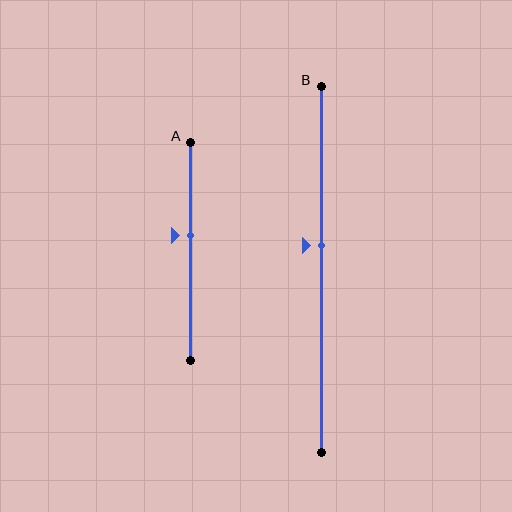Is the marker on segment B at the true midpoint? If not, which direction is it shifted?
No, the marker on segment B is shifted upward by about 7% of the segment length.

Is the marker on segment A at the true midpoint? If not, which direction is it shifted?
No, the marker on segment A is shifted upward by about 7% of the segment length.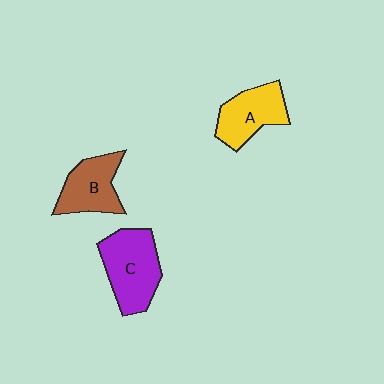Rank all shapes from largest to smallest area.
From largest to smallest: C (purple), A (yellow), B (brown).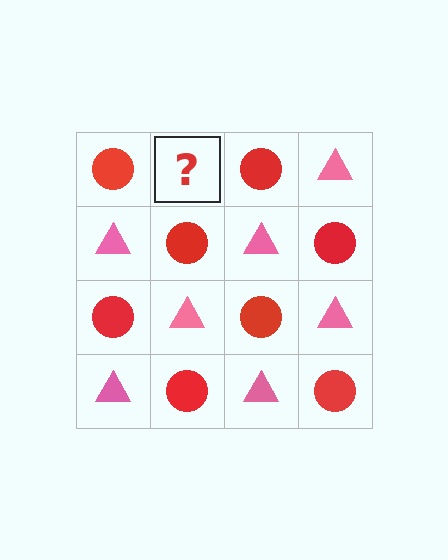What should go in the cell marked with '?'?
The missing cell should contain a pink triangle.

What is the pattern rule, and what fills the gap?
The rule is that it alternates red circle and pink triangle in a checkerboard pattern. The gap should be filled with a pink triangle.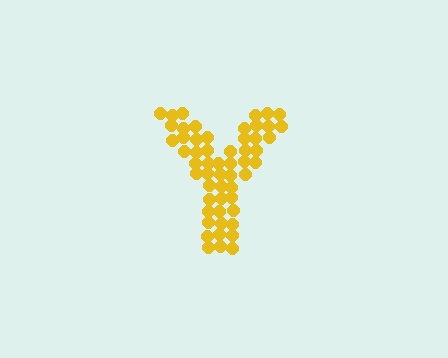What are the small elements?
The small elements are circles.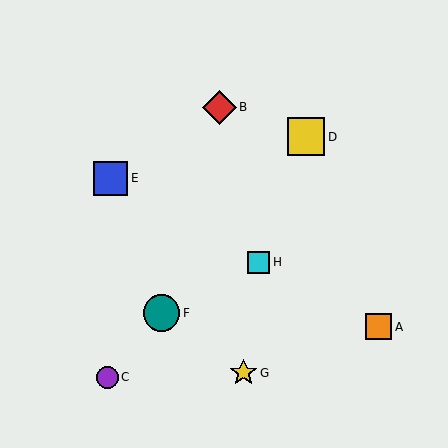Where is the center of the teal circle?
The center of the teal circle is at (161, 313).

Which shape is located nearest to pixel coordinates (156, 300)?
The teal circle (labeled F) at (161, 313) is nearest to that location.